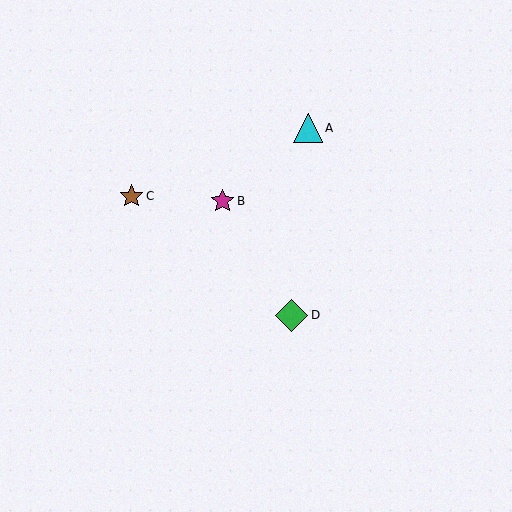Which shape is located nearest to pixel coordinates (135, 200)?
The brown star (labeled C) at (132, 196) is nearest to that location.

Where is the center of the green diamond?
The center of the green diamond is at (292, 315).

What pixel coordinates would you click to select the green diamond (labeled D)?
Click at (292, 315) to select the green diamond D.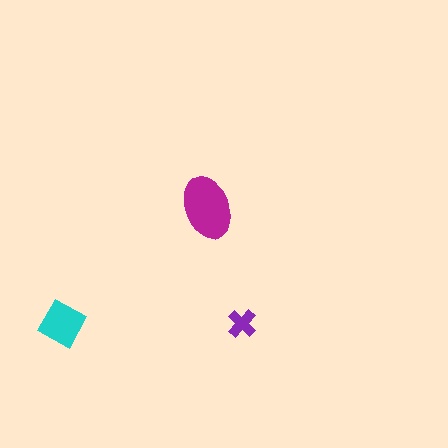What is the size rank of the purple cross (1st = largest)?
3rd.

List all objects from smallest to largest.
The purple cross, the cyan square, the magenta ellipse.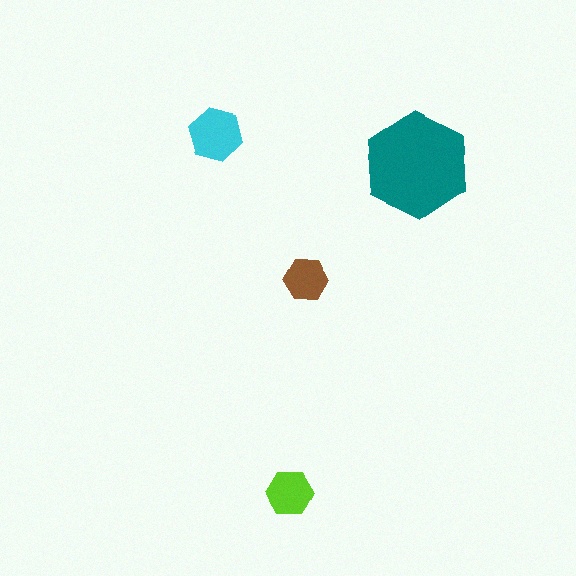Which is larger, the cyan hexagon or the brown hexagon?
The cyan one.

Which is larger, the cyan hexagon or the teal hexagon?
The teal one.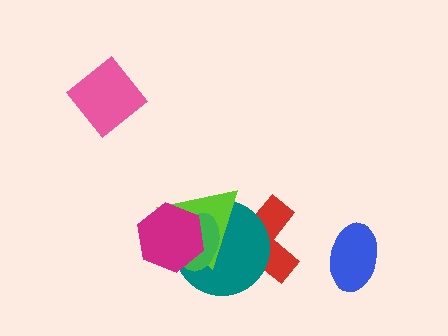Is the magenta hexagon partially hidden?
No, no other shape covers it.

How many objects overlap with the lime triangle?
4 objects overlap with the lime triangle.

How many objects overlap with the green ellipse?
4 objects overlap with the green ellipse.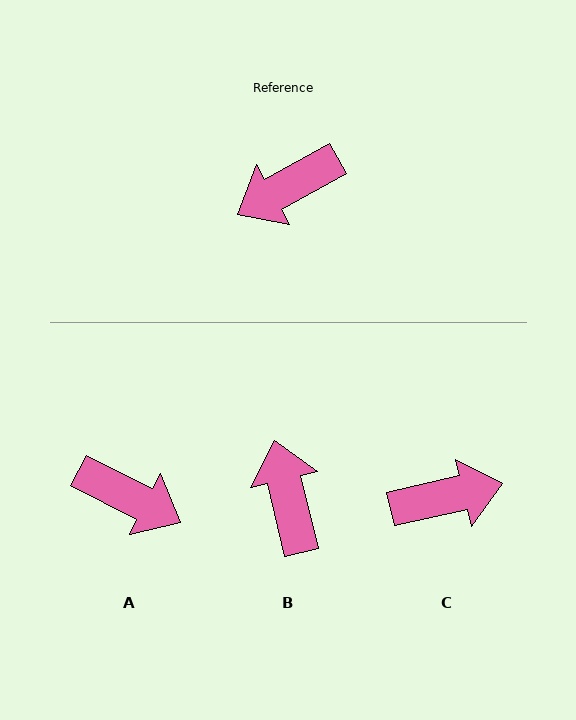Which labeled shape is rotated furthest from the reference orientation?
C, about 164 degrees away.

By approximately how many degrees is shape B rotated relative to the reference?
Approximately 105 degrees clockwise.